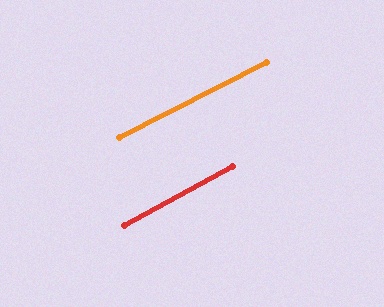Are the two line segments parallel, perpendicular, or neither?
Parallel — their directions differ by only 1.5°.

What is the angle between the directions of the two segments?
Approximately 2 degrees.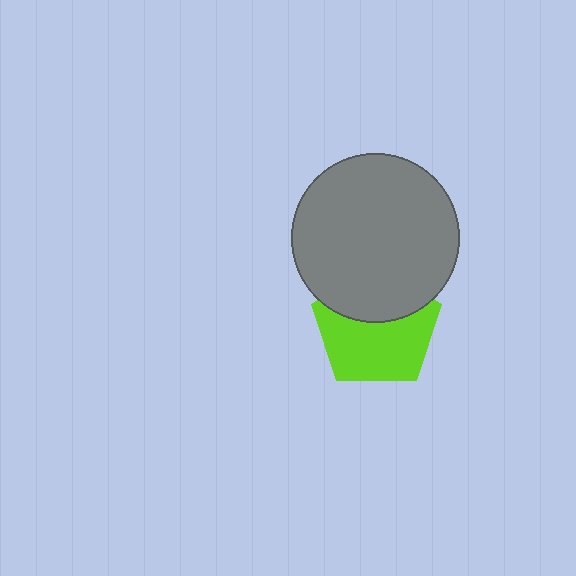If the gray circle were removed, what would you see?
You would see the complete lime pentagon.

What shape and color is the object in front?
The object in front is a gray circle.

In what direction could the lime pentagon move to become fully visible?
The lime pentagon could move down. That would shift it out from behind the gray circle entirely.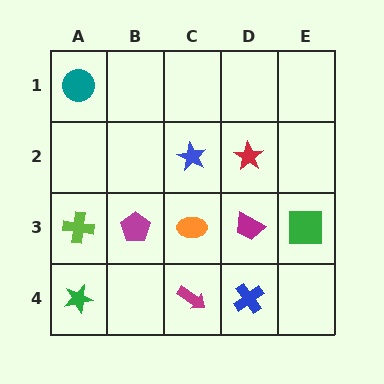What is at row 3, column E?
A green square.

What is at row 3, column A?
A lime cross.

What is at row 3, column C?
An orange ellipse.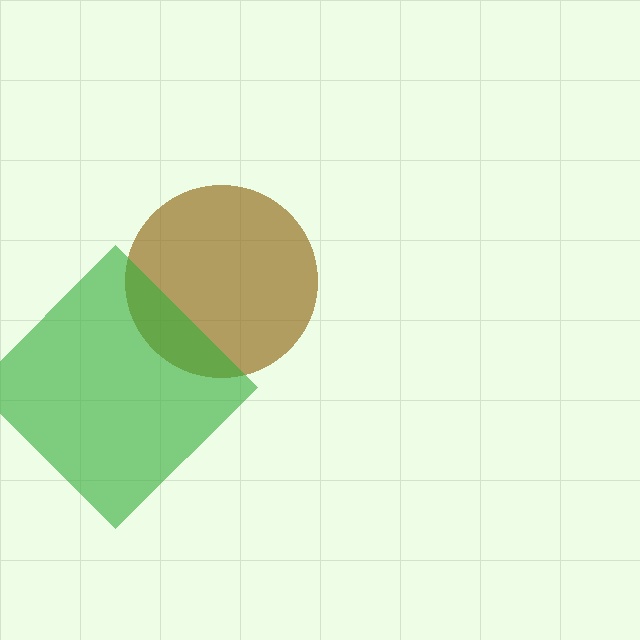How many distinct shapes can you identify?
There are 2 distinct shapes: a brown circle, a green diamond.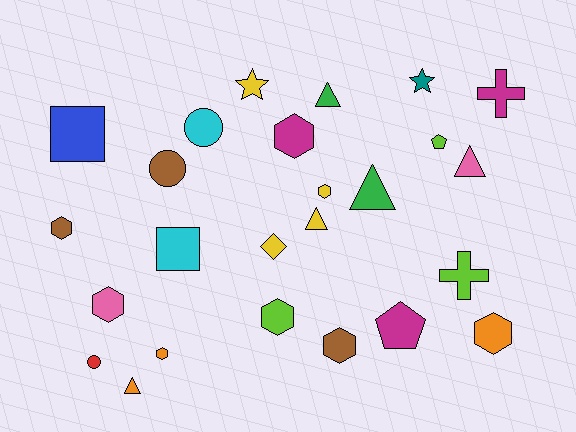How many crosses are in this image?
There are 2 crosses.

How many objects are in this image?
There are 25 objects.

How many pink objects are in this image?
There are 2 pink objects.